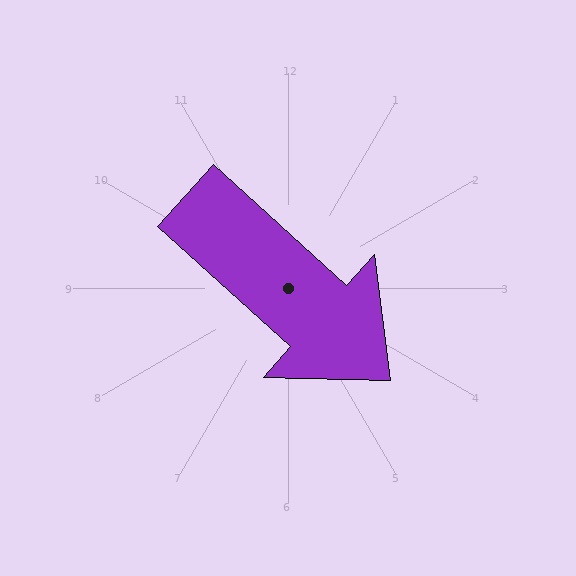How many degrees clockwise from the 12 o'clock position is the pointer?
Approximately 132 degrees.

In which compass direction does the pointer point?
Southeast.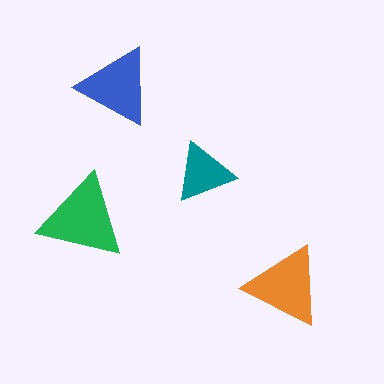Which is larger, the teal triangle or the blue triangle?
The blue one.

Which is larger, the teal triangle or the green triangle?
The green one.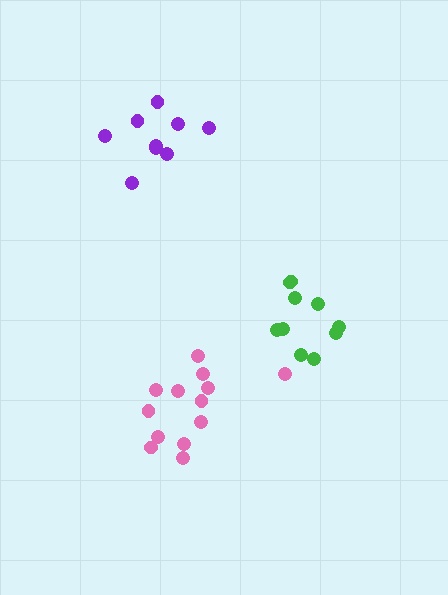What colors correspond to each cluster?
The clusters are colored: green, pink, purple.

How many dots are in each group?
Group 1: 10 dots, Group 2: 13 dots, Group 3: 9 dots (32 total).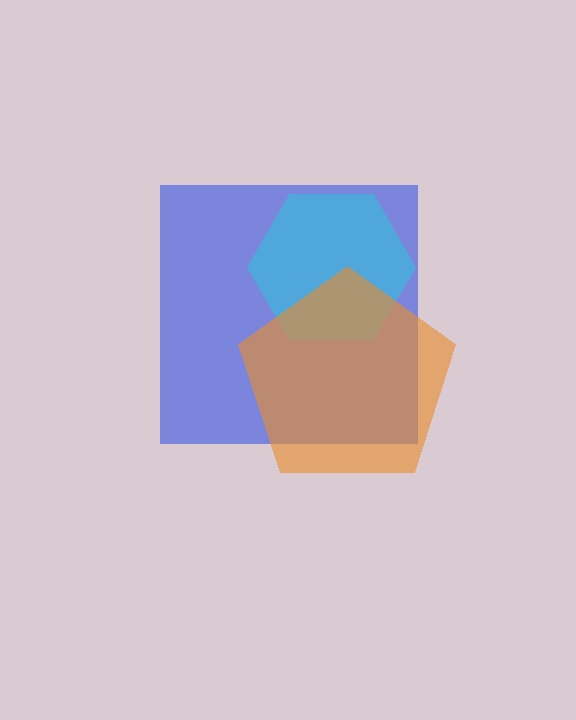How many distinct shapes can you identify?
There are 3 distinct shapes: a blue square, a cyan hexagon, an orange pentagon.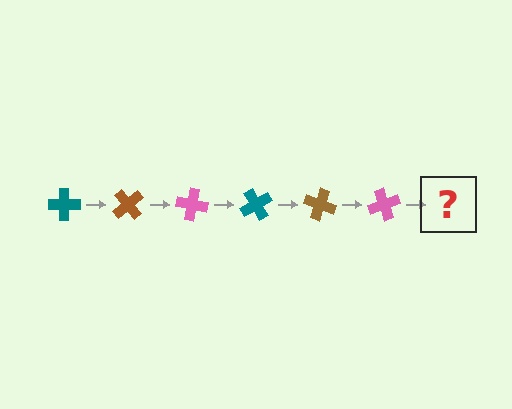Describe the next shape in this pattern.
It should be a teal cross, rotated 300 degrees from the start.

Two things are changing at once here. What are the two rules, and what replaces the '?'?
The two rules are that it rotates 50 degrees each step and the color cycles through teal, brown, and pink. The '?' should be a teal cross, rotated 300 degrees from the start.